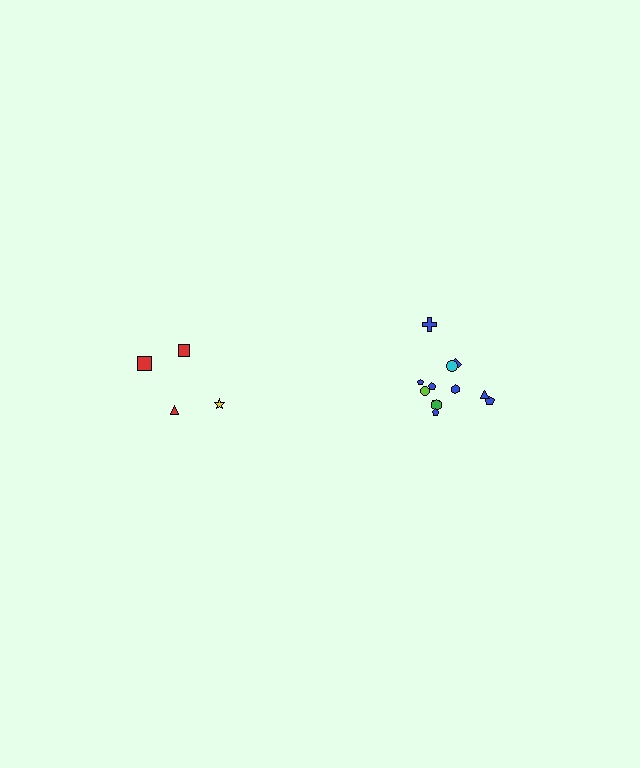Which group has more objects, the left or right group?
The right group.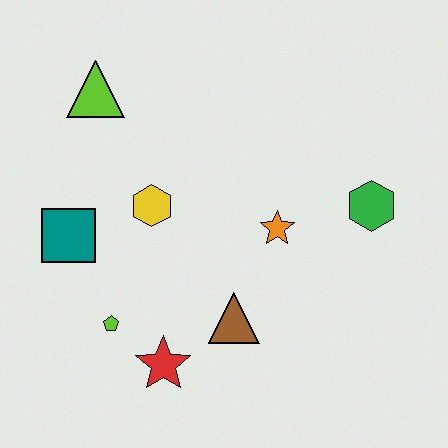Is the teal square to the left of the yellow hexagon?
Yes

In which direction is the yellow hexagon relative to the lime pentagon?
The yellow hexagon is above the lime pentagon.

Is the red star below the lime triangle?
Yes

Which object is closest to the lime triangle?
The yellow hexagon is closest to the lime triangle.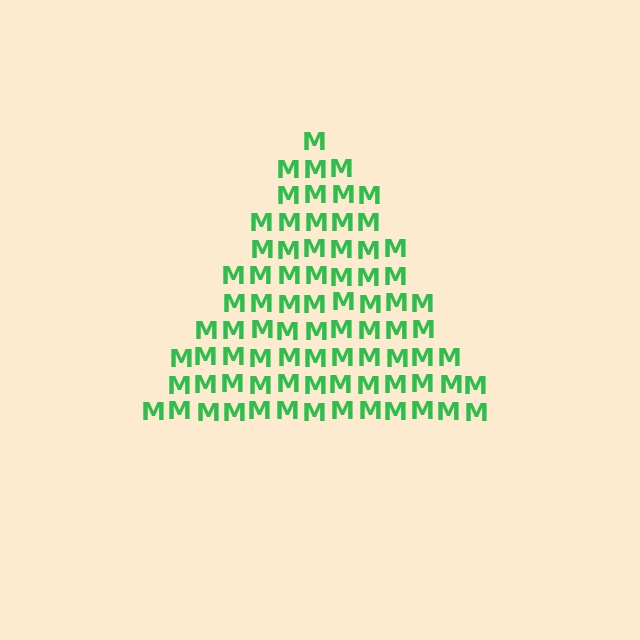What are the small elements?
The small elements are letter M's.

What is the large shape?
The large shape is a triangle.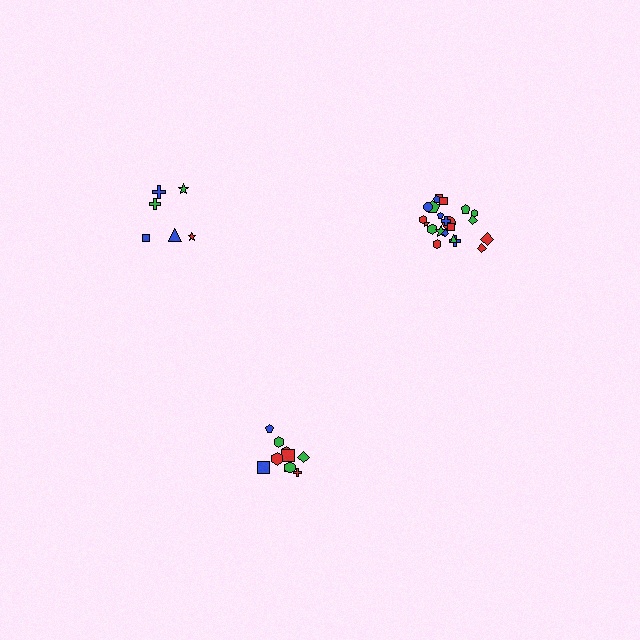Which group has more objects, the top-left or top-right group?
The top-right group.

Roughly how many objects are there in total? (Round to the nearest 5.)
Roughly 40 objects in total.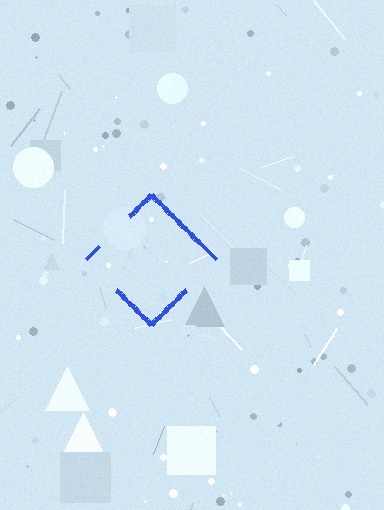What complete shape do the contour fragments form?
The contour fragments form a diamond.